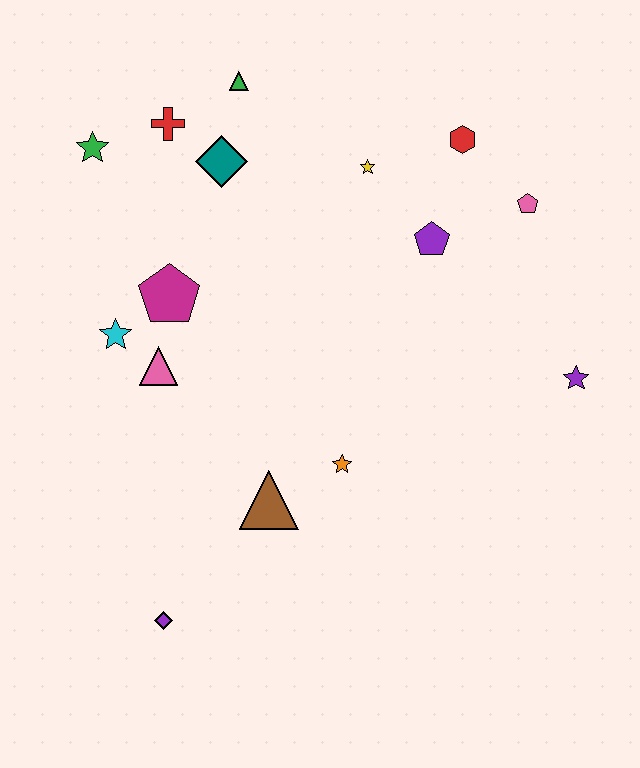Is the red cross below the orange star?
No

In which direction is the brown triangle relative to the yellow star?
The brown triangle is below the yellow star.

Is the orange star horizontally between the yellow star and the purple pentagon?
No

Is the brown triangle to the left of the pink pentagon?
Yes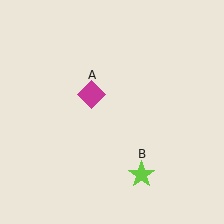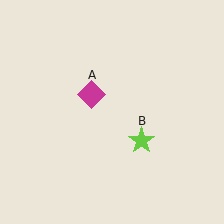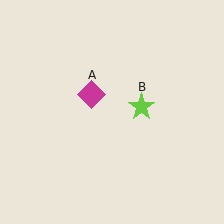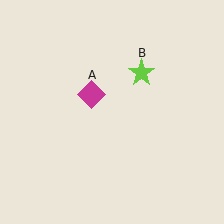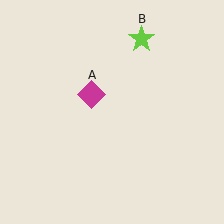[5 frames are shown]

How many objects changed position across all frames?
1 object changed position: lime star (object B).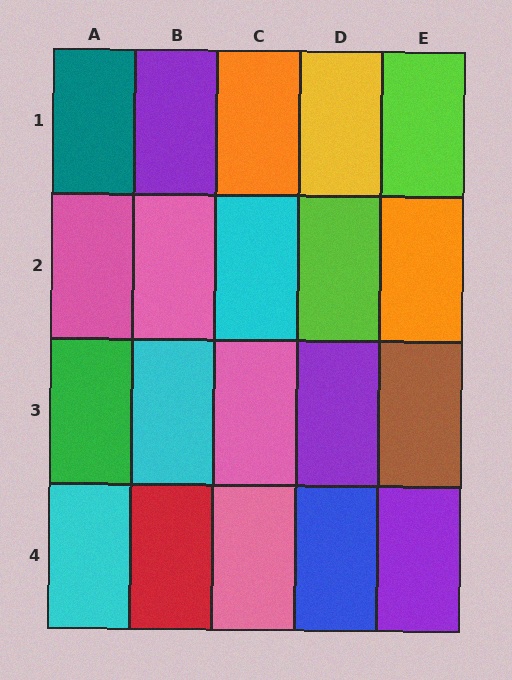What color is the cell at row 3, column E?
Brown.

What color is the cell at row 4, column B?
Red.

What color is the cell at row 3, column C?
Pink.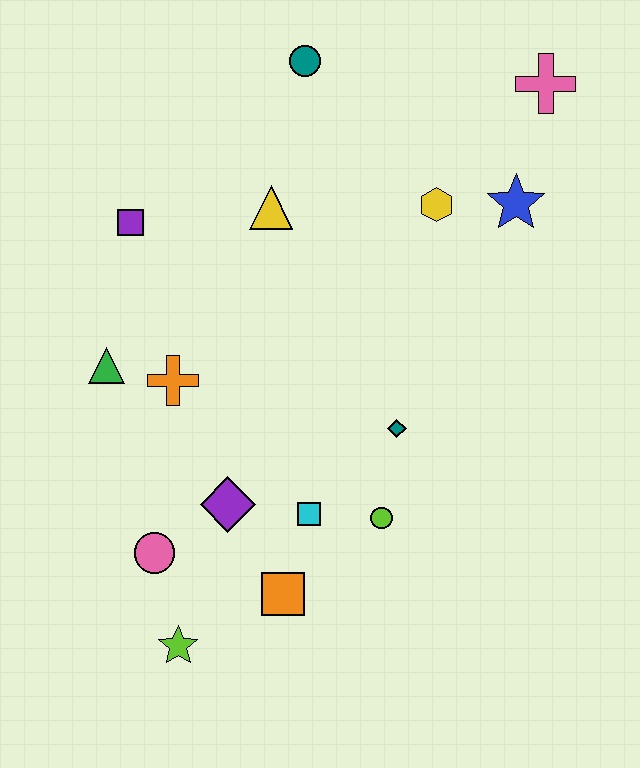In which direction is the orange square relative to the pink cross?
The orange square is below the pink cross.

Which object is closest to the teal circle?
The yellow triangle is closest to the teal circle.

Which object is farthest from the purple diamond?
The pink cross is farthest from the purple diamond.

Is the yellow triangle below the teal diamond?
No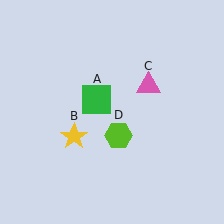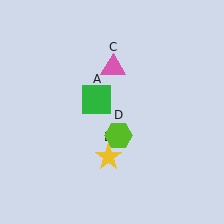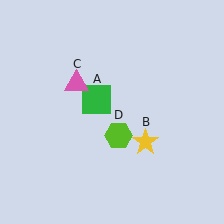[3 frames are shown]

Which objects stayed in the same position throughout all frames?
Green square (object A) and lime hexagon (object D) remained stationary.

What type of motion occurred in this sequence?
The yellow star (object B), pink triangle (object C) rotated counterclockwise around the center of the scene.